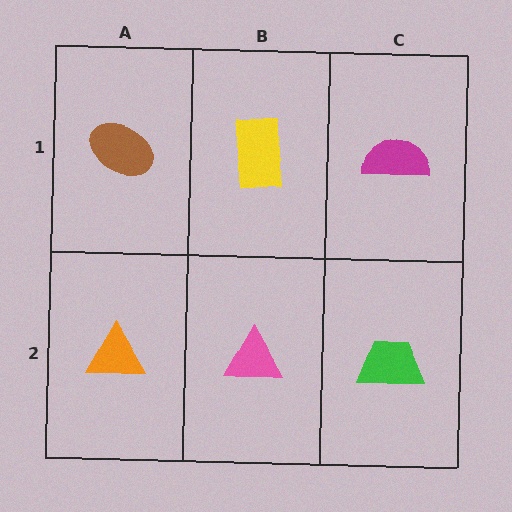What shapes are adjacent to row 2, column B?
A yellow rectangle (row 1, column B), an orange triangle (row 2, column A), a green trapezoid (row 2, column C).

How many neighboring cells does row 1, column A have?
2.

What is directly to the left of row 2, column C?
A pink triangle.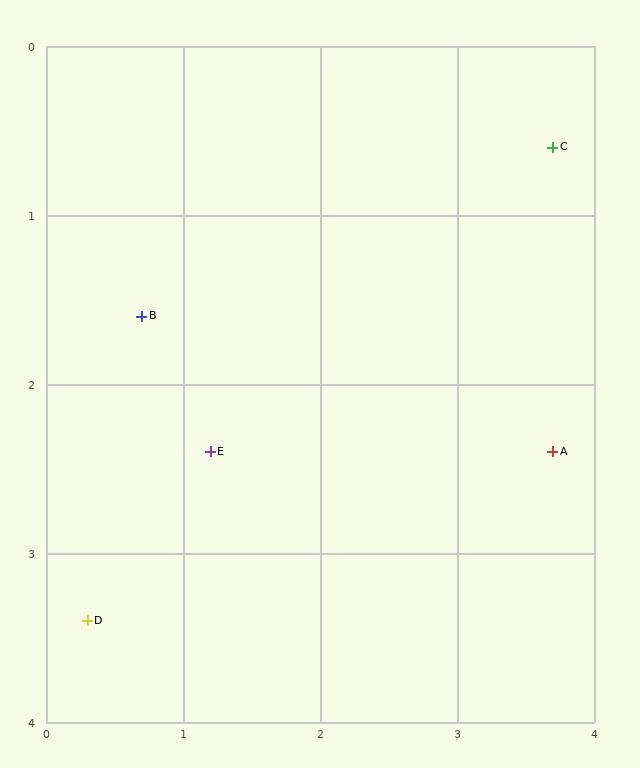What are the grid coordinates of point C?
Point C is at approximately (3.7, 0.6).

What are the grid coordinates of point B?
Point B is at approximately (0.7, 1.6).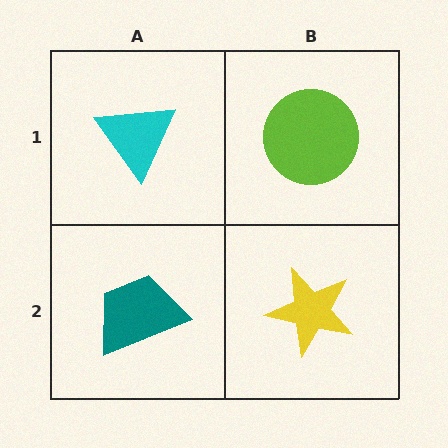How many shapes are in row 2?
2 shapes.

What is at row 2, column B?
A yellow star.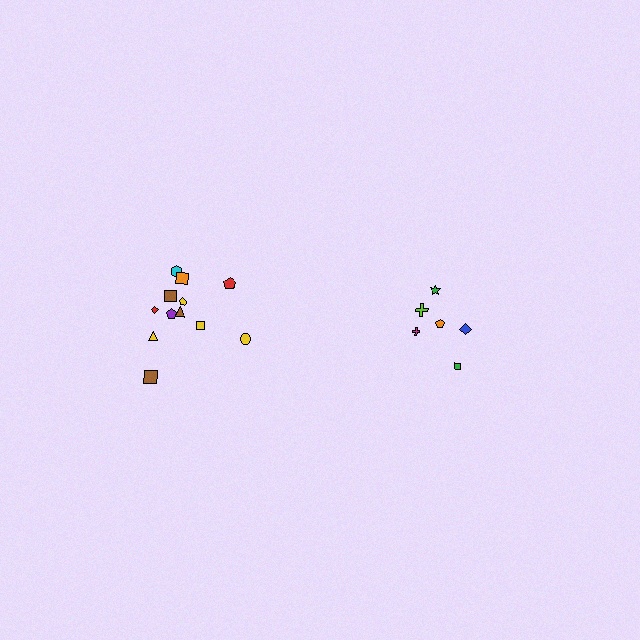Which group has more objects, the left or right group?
The left group.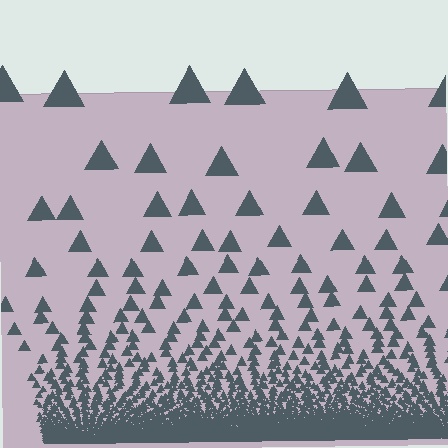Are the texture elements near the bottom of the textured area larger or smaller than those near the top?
Smaller. The gradient is inverted — elements near the bottom are smaller and denser.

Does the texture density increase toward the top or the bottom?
Density increases toward the bottom.